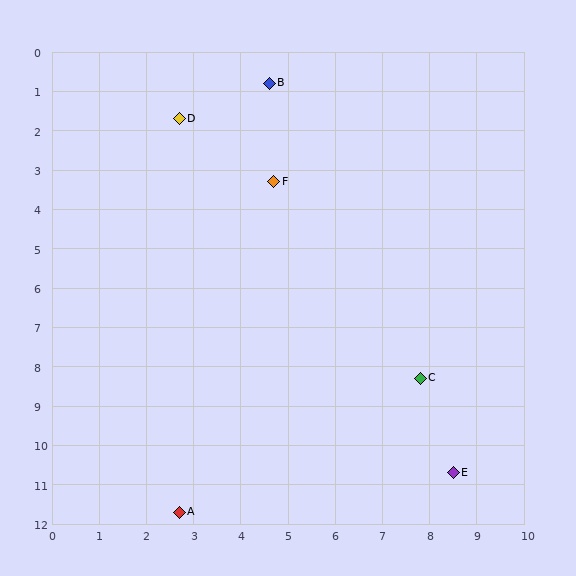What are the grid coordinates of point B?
Point B is at approximately (4.6, 0.8).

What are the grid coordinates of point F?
Point F is at approximately (4.7, 3.3).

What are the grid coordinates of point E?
Point E is at approximately (8.5, 10.7).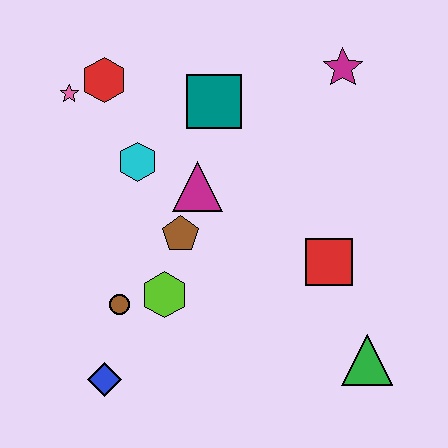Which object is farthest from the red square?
The pink star is farthest from the red square.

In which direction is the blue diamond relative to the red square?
The blue diamond is to the left of the red square.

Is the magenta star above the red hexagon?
Yes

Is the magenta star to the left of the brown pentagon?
No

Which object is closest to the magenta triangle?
The brown pentagon is closest to the magenta triangle.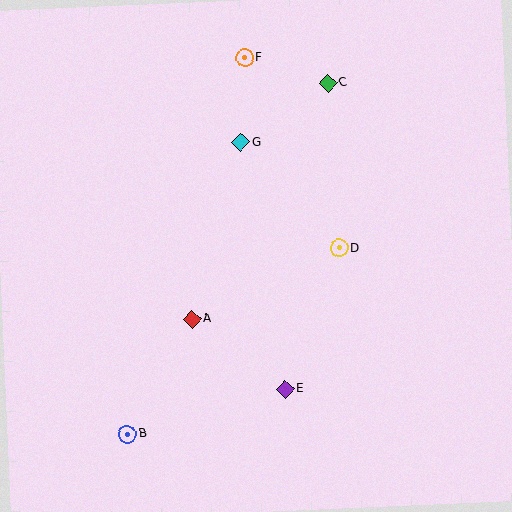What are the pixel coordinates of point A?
Point A is at (192, 319).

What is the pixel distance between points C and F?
The distance between C and F is 87 pixels.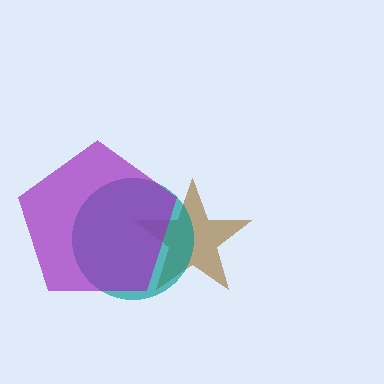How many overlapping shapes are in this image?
There are 3 overlapping shapes in the image.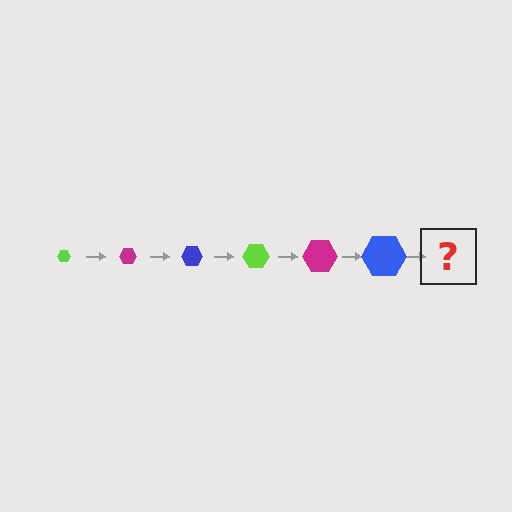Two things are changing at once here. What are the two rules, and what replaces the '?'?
The two rules are that the hexagon grows larger each step and the color cycles through lime, magenta, and blue. The '?' should be a lime hexagon, larger than the previous one.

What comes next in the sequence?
The next element should be a lime hexagon, larger than the previous one.